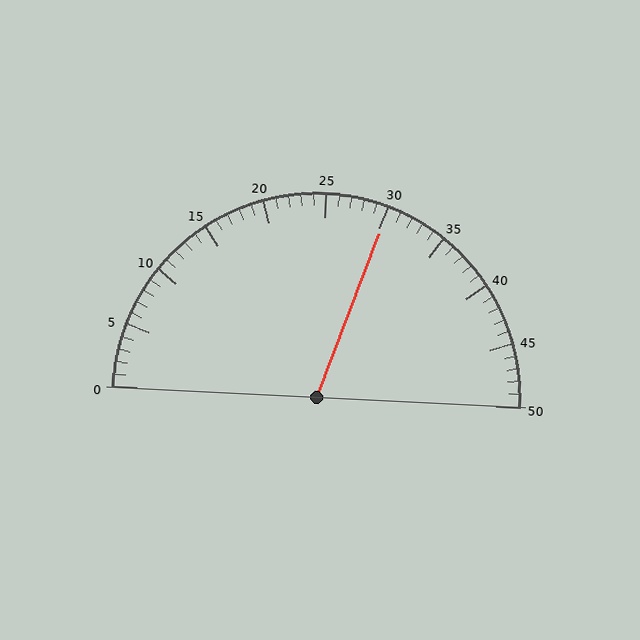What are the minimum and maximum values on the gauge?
The gauge ranges from 0 to 50.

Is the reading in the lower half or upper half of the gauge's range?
The reading is in the upper half of the range (0 to 50).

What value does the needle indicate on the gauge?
The needle indicates approximately 30.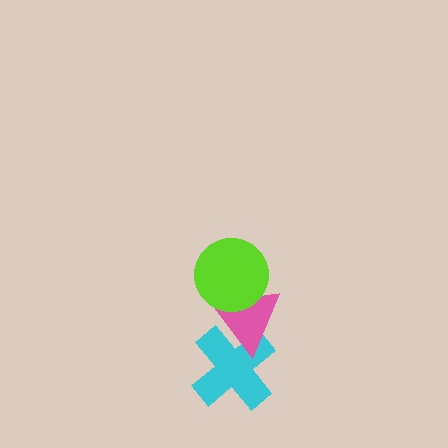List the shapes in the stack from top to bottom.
From top to bottom: the lime circle, the pink triangle, the cyan cross.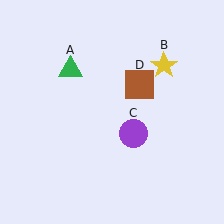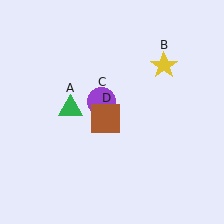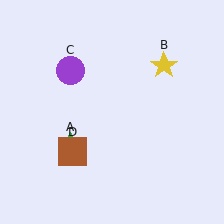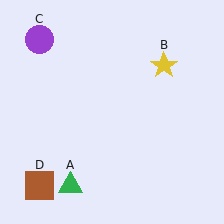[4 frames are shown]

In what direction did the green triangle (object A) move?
The green triangle (object A) moved down.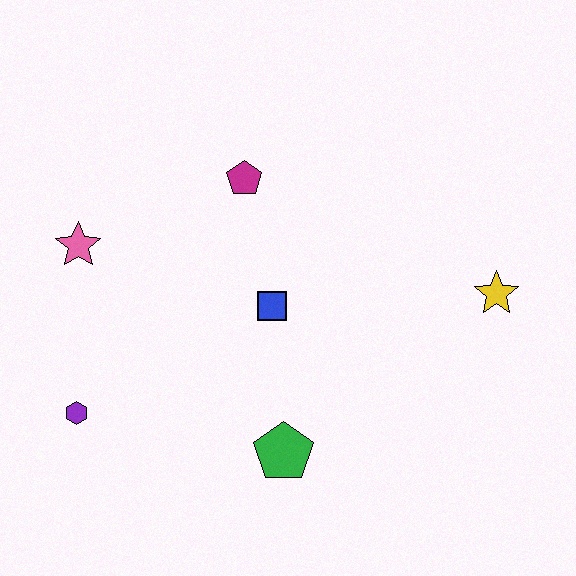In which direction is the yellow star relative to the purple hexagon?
The yellow star is to the right of the purple hexagon.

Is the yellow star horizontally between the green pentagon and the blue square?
No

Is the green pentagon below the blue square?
Yes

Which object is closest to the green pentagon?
The blue square is closest to the green pentagon.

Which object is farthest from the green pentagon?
The pink star is farthest from the green pentagon.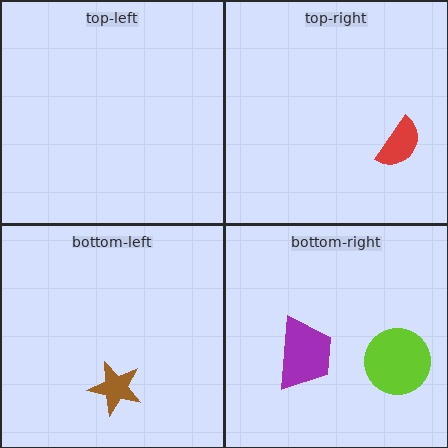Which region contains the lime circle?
The bottom-right region.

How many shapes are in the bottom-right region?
2.